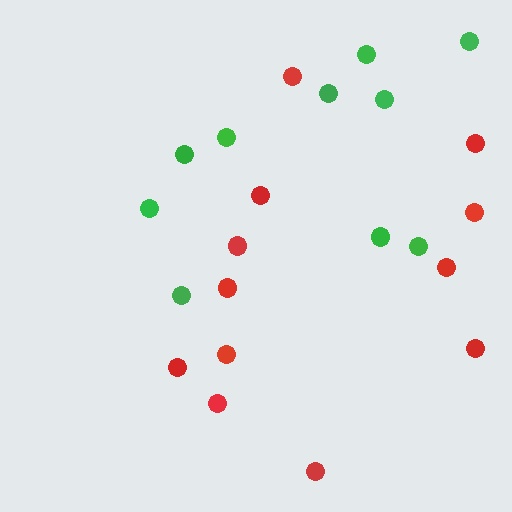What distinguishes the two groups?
There are 2 groups: one group of green circles (10) and one group of red circles (12).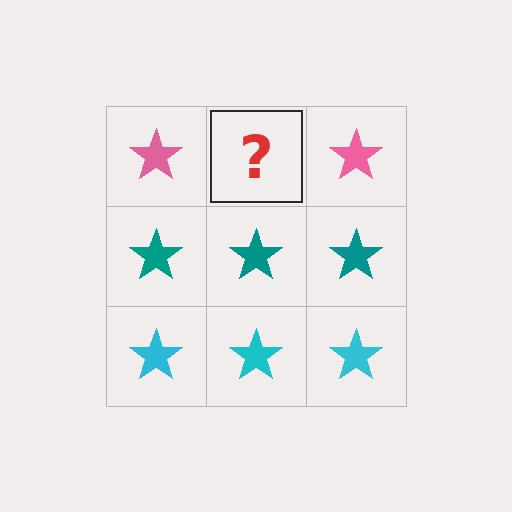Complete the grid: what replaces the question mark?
The question mark should be replaced with a pink star.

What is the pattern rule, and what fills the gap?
The rule is that each row has a consistent color. The gap should be filled with a pink star.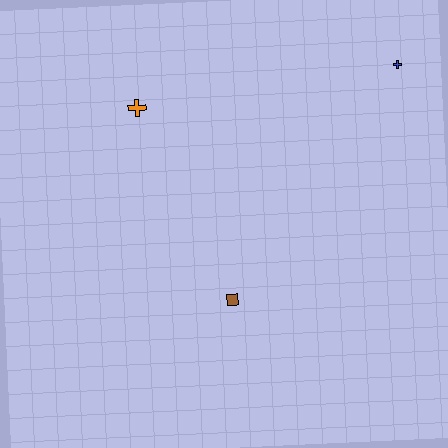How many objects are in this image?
There are 3 objects.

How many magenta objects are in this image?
There are no magenta objects.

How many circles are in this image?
There are no circles.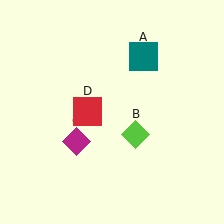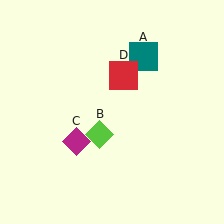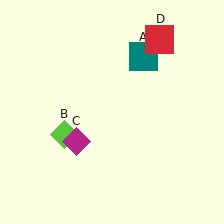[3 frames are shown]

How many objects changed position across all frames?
2 objects changed position: lime diamond (object B), red square (object D).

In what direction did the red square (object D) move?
The red square (object D) moved up and to the right.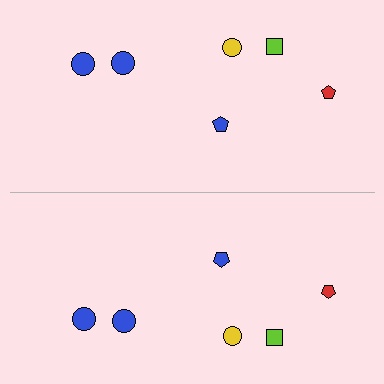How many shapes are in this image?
There are 12 shapes in this image.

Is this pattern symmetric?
Yes, this pattern has bilateral (reflection) symmetry.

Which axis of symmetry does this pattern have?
The pattern has a horizontal axis of symmetry running through the center of the image.